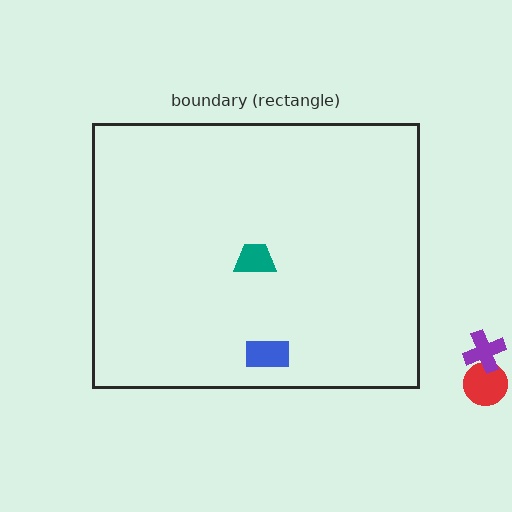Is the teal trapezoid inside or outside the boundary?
Inside.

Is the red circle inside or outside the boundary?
Outside.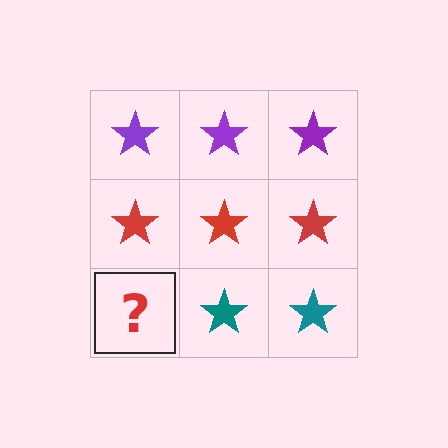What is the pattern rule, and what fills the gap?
The rule is that each row has a consistent color. The gap should be filled with a teal star.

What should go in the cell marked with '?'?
The missing cell should contain a teal star.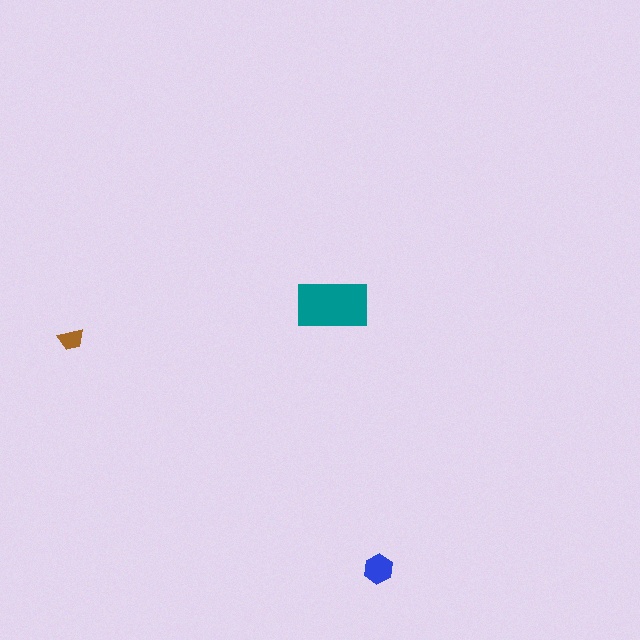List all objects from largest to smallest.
The teal rectangle, the blue hexagon, the brown trapezoid.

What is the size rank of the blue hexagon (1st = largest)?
2nd.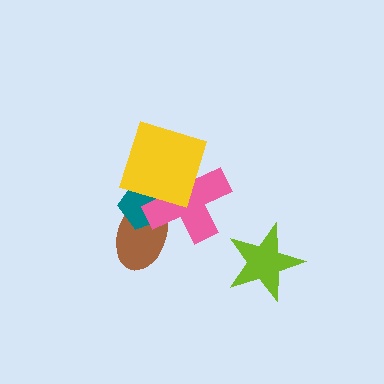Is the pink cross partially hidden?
Yes, it is partially covered by another shape.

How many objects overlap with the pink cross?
3 objects overlap with the pink cross.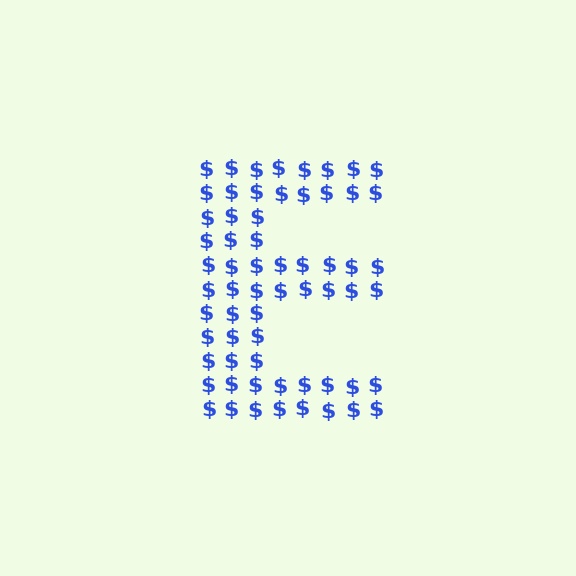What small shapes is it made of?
It is made of small dollar signs.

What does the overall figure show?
The overall figure shows the letter E.